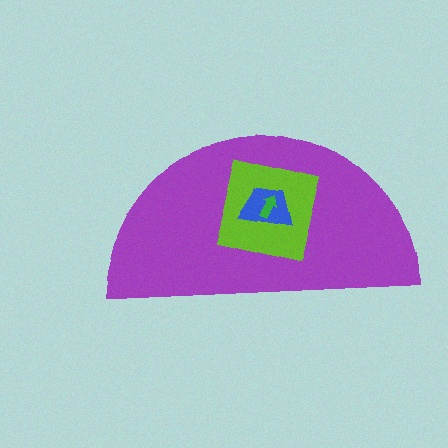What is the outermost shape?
The purple semicircle.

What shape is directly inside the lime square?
The blue trapezoid.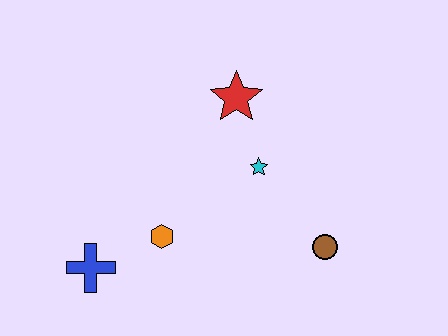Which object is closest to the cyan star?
The red star is closest to the cyan star.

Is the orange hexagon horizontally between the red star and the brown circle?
No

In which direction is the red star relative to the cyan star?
The red star is above the cyan star.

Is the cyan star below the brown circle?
No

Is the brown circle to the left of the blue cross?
No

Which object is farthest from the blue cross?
The brown circle is farthest from the blue cross.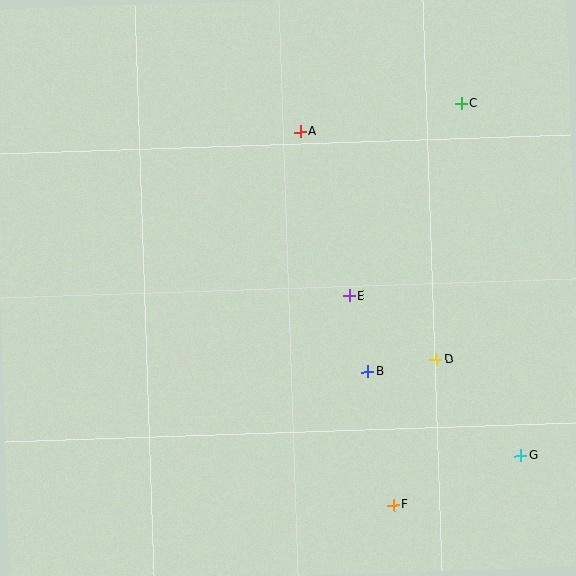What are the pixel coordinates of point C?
Point C is at (461, 104).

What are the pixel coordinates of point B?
Point B is at (368, 372).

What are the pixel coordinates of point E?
Point E is at (349, 296).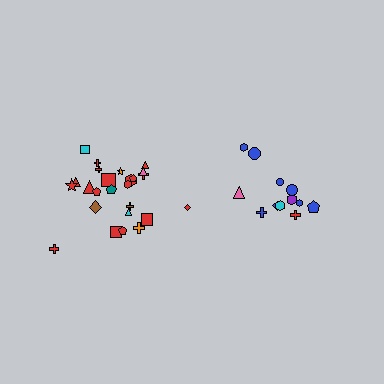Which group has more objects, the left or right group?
The left group.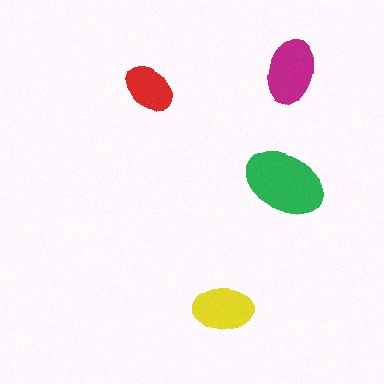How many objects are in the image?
There are 4 objects in the image.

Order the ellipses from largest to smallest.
the green one, the magenta one, the yellow one, the red one.